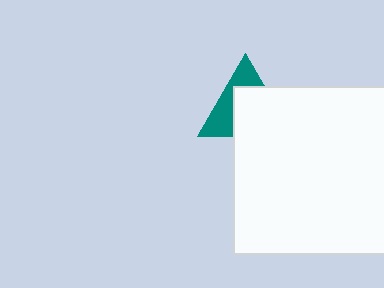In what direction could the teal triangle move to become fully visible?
The teal triangle could move toward the upper-left. That would shift it out from behind the white square entirely.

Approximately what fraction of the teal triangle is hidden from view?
Roughly 57% of the teal triangle is hidden behind the white square.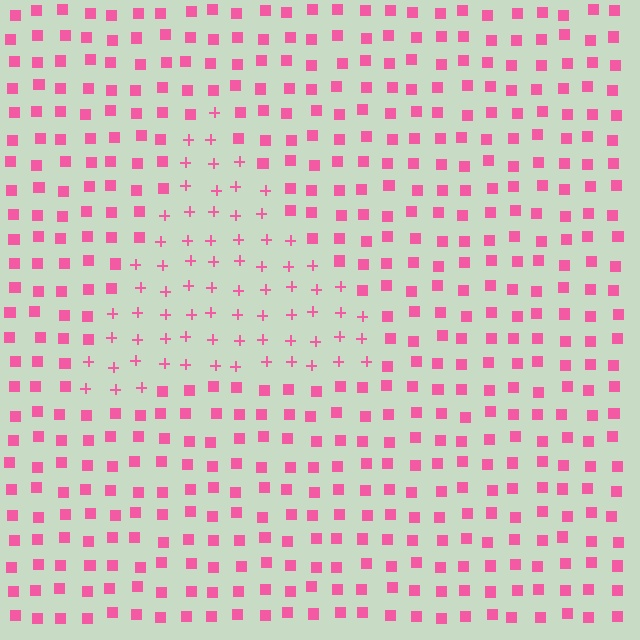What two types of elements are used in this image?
The image uses plus signs inside the triangle region and squares outside it.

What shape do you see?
I see a triangle.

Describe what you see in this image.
The image is filled with small pink elements arranged in a uniform grid. A triangle-shaped region contains plus signs, while the surrounding area contains squares. The boundary is defined purely by the change in element shape.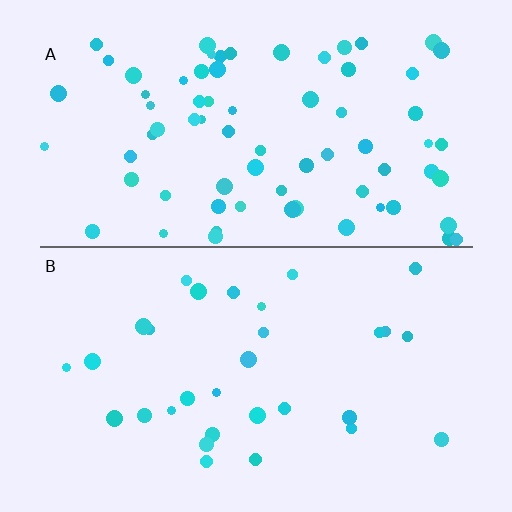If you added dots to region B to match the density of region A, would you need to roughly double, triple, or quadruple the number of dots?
Approximately double.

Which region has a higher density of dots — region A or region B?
A (the top).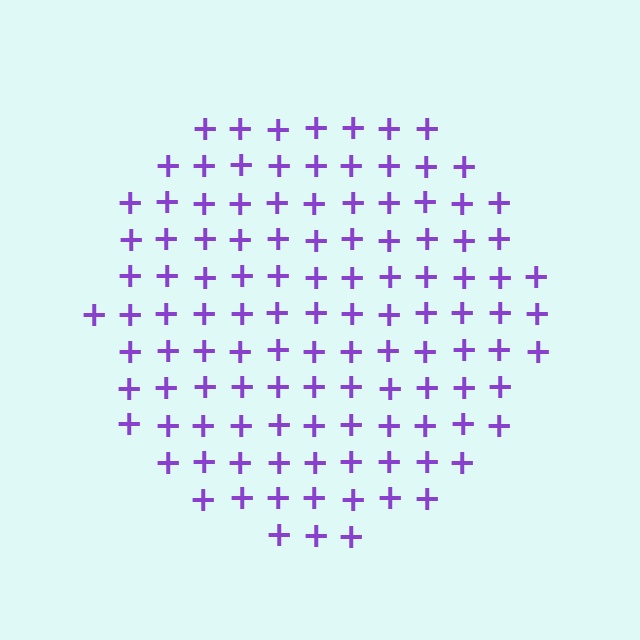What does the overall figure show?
The overall figure shows a circle.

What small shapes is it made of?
It is made of small plus signs.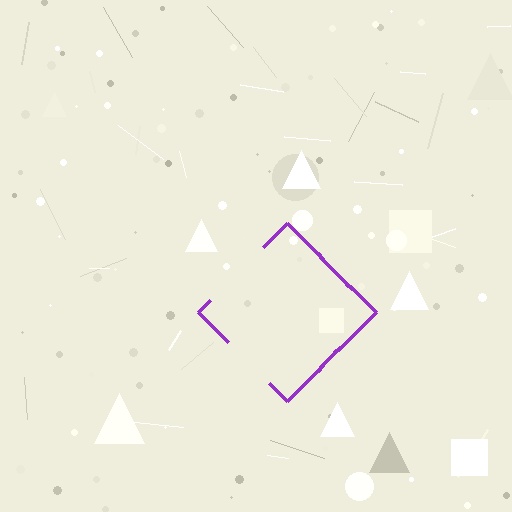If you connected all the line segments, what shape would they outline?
They would outline a diamond.